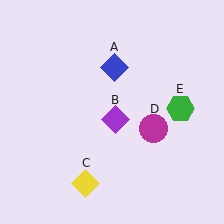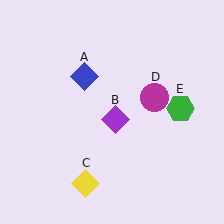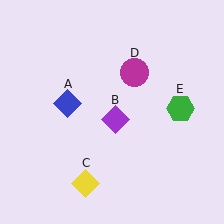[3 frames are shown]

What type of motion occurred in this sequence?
The blue diamond (object A), magenta circle (object D) rotated counterclockwise around the center of the scene.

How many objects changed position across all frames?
2 objects changed position: blue diamond (object A), magenta circle (object D).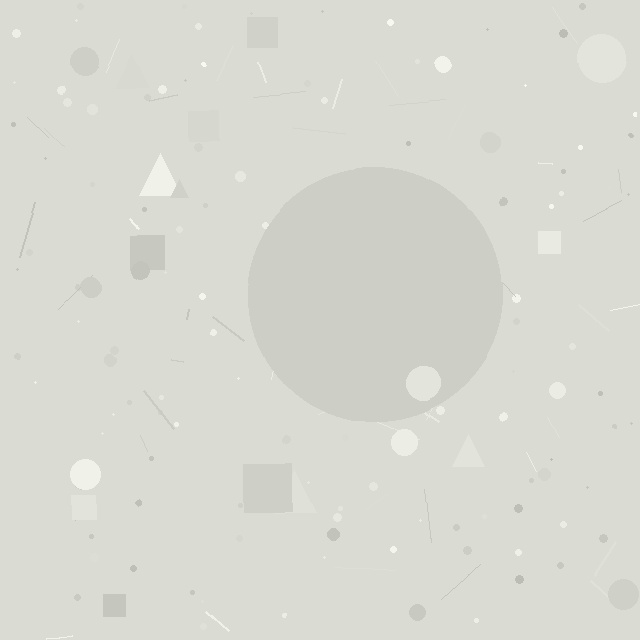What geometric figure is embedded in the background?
A circle is embedded in the background.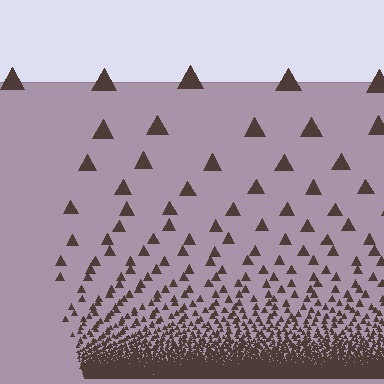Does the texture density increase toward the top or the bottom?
Density increases toward the bottom.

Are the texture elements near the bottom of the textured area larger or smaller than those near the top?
Smaller. The gradient is inverted — elements near the bottom are smaller and denser.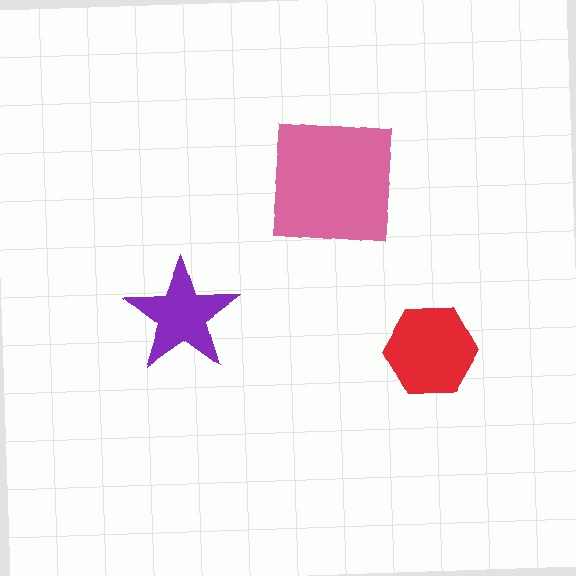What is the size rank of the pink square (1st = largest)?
1st.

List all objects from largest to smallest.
The pink square, the red hexagon, the purple star.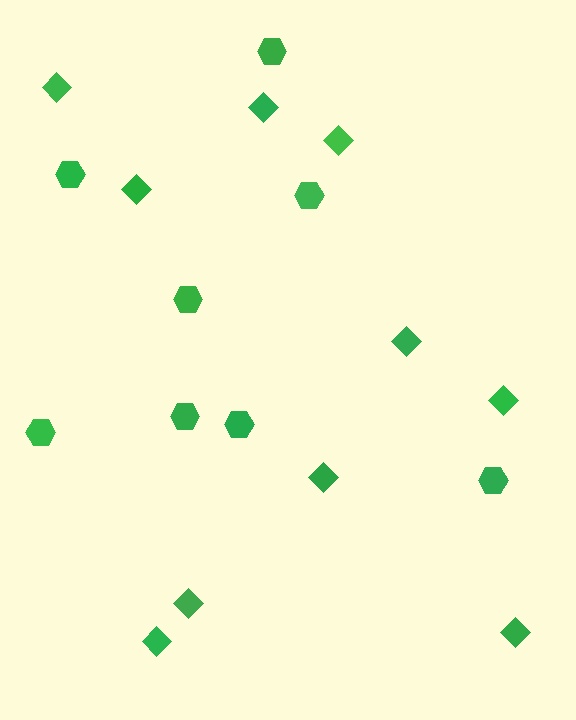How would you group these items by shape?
There are 2 groups: one group of diamonds (10) and one group of hexagons (8).